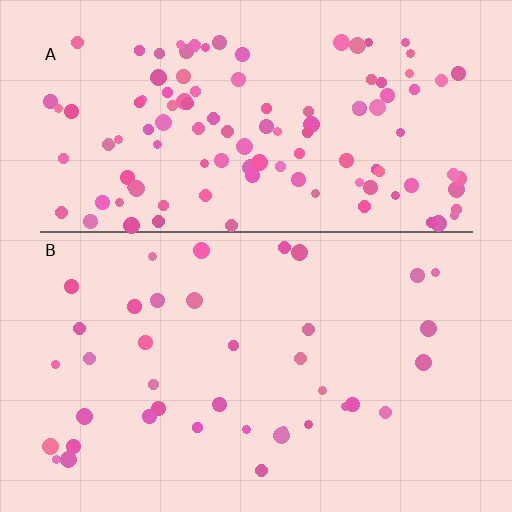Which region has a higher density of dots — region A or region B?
A (the top).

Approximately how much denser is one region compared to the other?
Approximately 3.0× — region A over region B.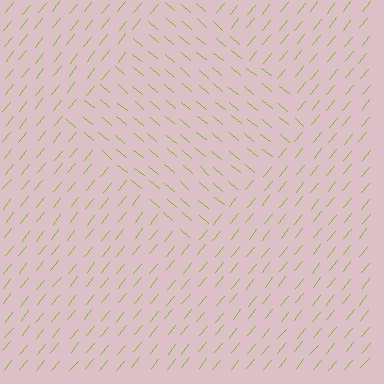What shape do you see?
I see a diamond.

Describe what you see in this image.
The image is filled with small lime line segments. A diamond region in the image has lines oriented differently from the surrounding lines, creating a visible texture boundary.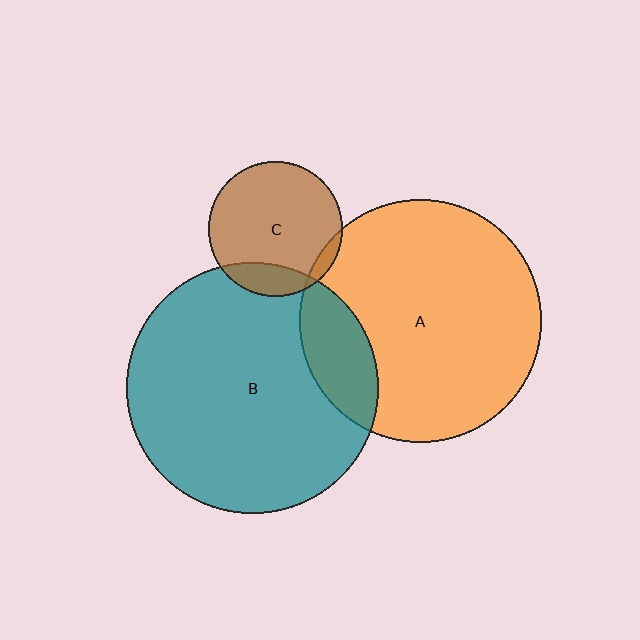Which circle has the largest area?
Circle B (teal).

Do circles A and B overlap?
Yes.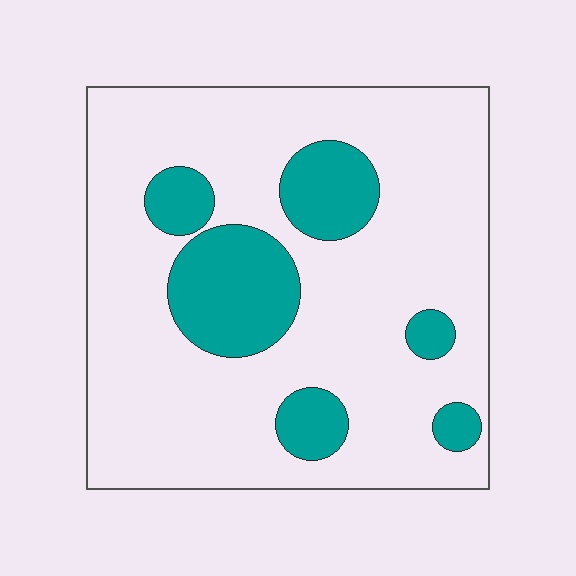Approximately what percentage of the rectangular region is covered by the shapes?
Approximately 20%.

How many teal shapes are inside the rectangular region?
6.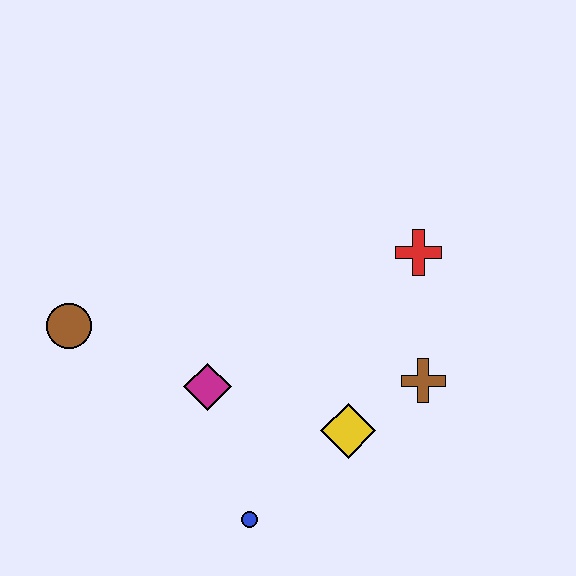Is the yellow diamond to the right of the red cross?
No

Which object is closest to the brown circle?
The magenta diamond is closest to the brown circle.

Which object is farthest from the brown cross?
The brown circle is farthest from the brown cross.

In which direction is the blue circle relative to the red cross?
The blue circle is below the red cross.